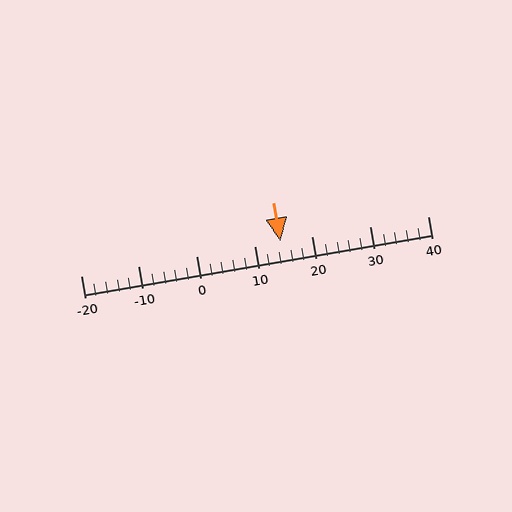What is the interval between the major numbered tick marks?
The major tick marks are spaced 10 units apart.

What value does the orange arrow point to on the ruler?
The orange arrow points to approximately 15.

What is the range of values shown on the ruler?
The ruler shows values from -20 to 40.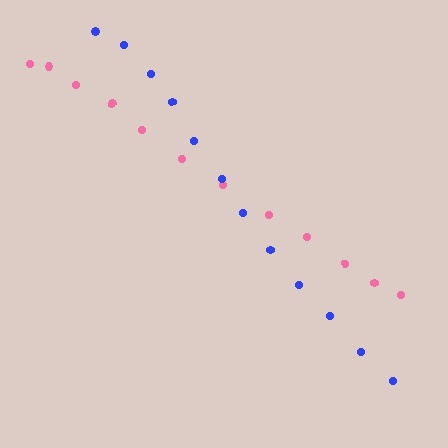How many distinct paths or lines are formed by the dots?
There are 2 distinct paths.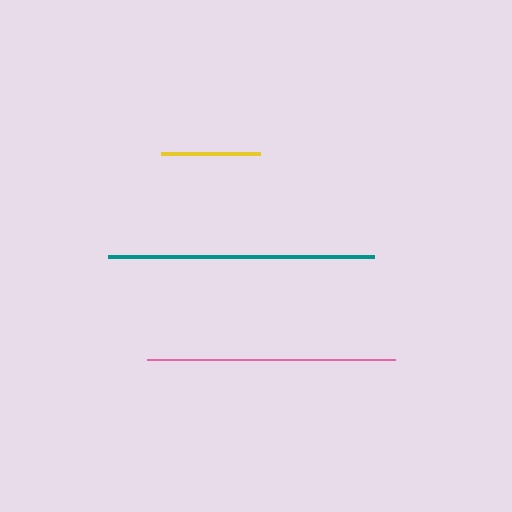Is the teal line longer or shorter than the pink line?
The teal line is longer than the pink line.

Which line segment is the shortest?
The yellow line is the shortest at approximately 99 pixels.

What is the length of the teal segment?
The teal segment is approximately 266 pixels long.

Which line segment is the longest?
The teal line is the longest at approximately 266 pixels.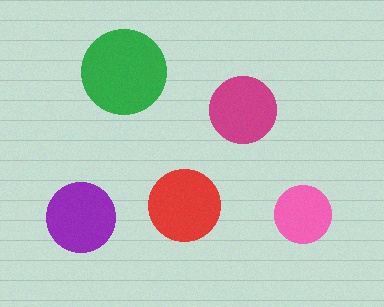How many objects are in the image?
There are 5 objects in the image.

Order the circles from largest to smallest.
the green one, the red one, the purple one, the magenta one, the pink one.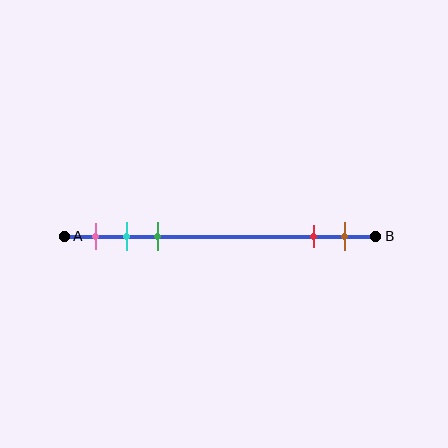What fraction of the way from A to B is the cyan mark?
The cyan mark is approximately 20% (0.2) of the way from A to B.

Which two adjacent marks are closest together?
The cyan and green marks are the closest adjacent pair.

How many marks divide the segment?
There are 5 marks dividing the segment.